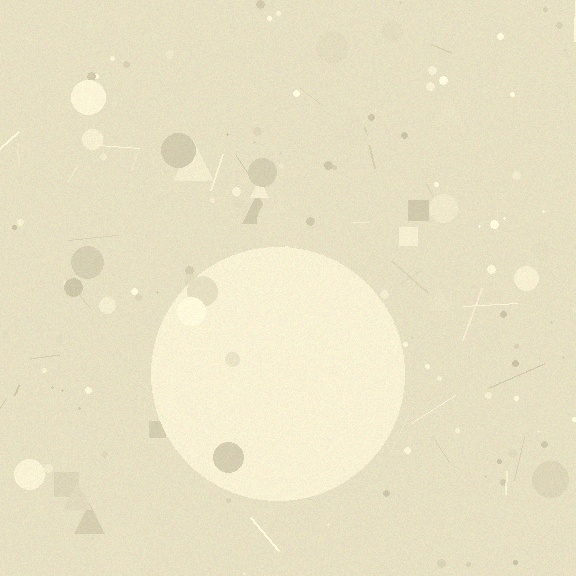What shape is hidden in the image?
A circle is hidden in the image.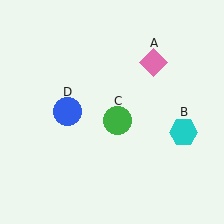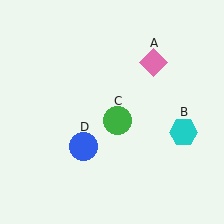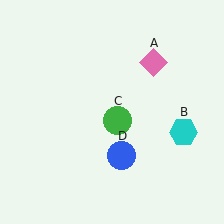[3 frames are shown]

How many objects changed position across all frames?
1 object changed position: blue circle (object D).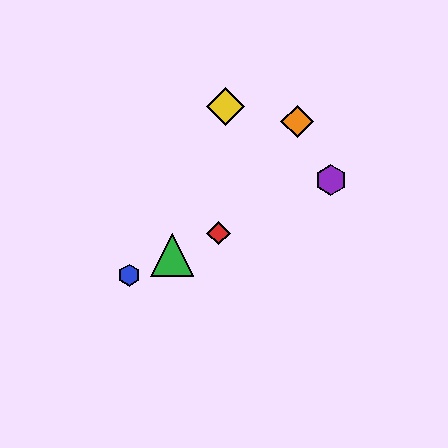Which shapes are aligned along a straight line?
The red diamond, the blue hexagon, the green triangle, the purple hexagon are aligned along a straight line.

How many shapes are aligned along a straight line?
4 shapes (the red diamond, the blue hexagon, the green triangle, the purple hexagon) are aligned along a straight line.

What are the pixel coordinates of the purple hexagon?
The purple hexagon is at (331, 180).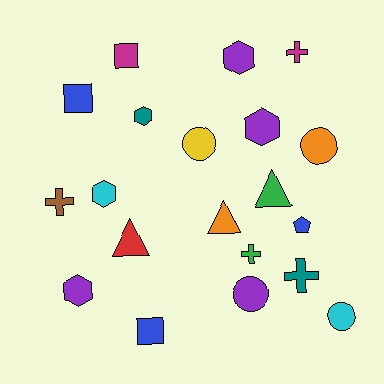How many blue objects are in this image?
There are 3 blue objects.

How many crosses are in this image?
There are 4 crosses.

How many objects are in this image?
There are 20 objects.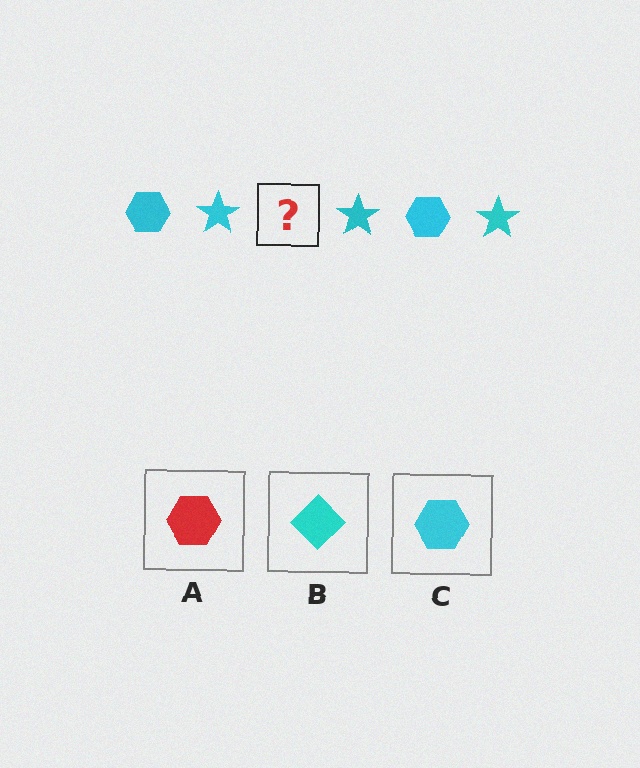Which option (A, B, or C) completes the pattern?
C.